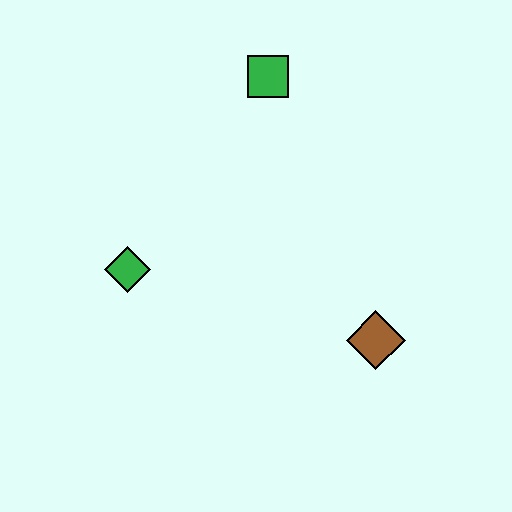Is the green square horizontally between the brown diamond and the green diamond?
Yes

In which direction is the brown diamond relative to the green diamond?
The brown diamond is to the right of the green diamond.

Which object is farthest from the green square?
The brown diamond is farthest from the green square.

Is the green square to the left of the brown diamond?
Yes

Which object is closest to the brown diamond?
The green diamond is closest to the brown diamond.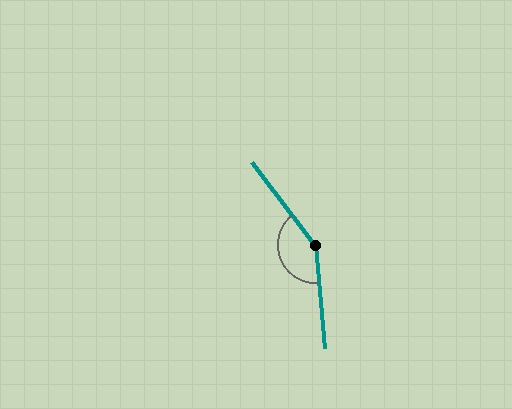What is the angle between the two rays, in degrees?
Approximately 148 degrees.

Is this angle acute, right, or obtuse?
It is obtuse.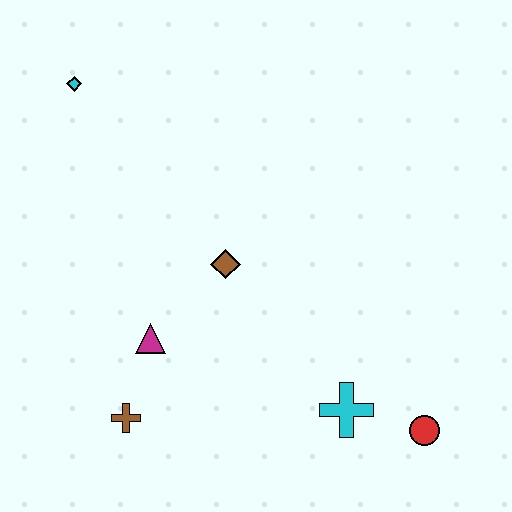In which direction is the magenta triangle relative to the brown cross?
The magenta triangle is above the brown cross.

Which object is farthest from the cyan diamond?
The red circle is farthest from the cyan diamond.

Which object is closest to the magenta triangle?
The brown cross is closest to the magenta triangle.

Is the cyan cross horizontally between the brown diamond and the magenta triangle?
No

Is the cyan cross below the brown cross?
No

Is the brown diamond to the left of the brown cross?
No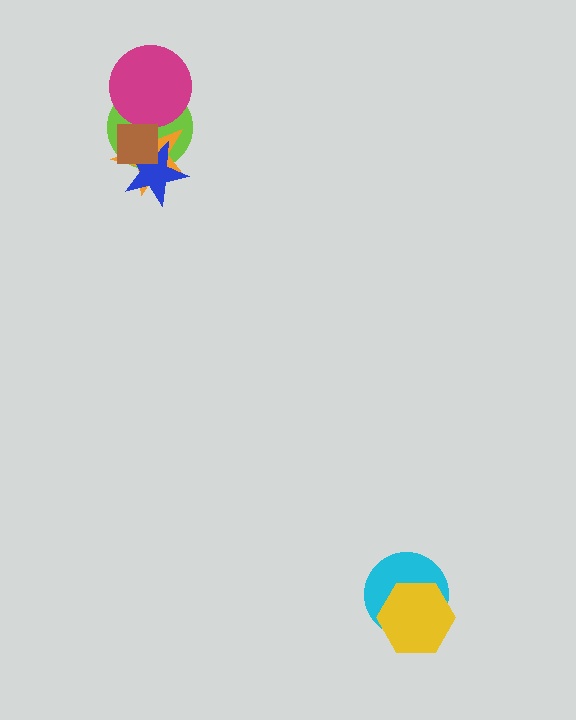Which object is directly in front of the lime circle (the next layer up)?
The orange star is directly in front of the lime circle.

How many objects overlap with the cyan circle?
1 object overlaps with the cyan circle.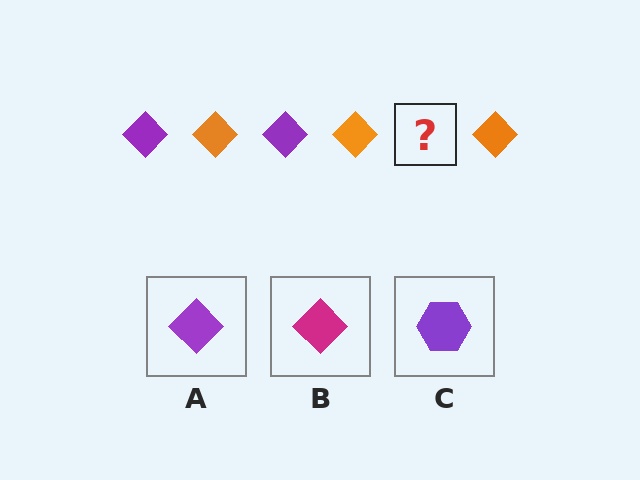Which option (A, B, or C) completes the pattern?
A.